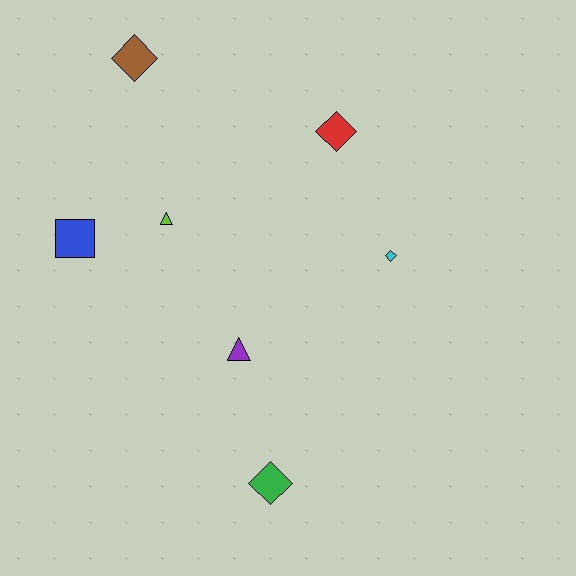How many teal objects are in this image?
There are no teal objects.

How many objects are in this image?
There are 7 objects.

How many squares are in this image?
There is 1 square.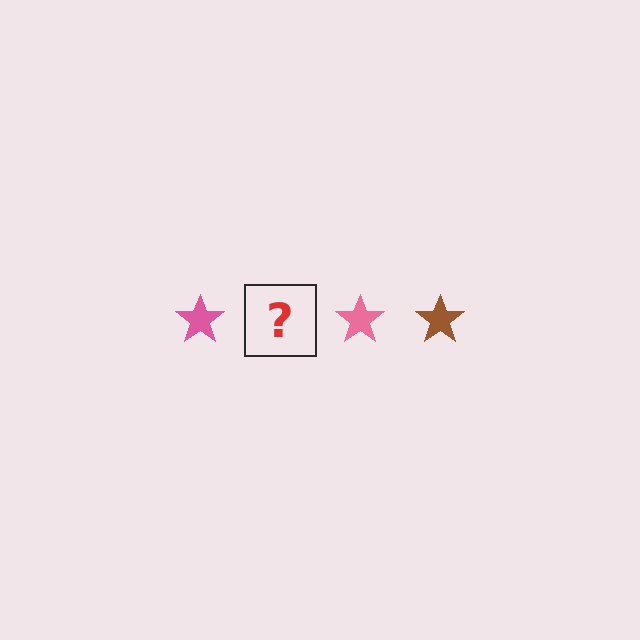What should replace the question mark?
The question mark should be replaced with a brown star.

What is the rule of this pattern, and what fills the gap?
The rule is that the pattern cycles through pink, brown stars. The gap should be filled with a brown star.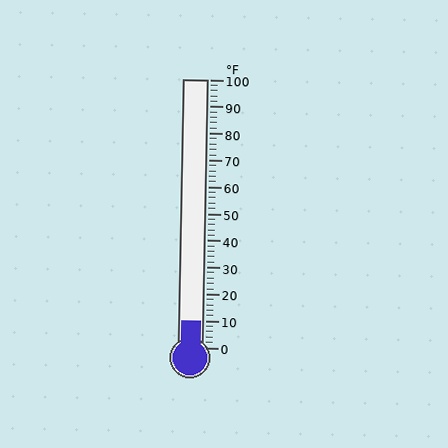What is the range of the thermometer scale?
The thermometer scale ranges from 0°F to 100°F.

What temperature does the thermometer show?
The thermometer shows approximately 10°F.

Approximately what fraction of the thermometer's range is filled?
The thermometer is filled to approximately 10% of its range.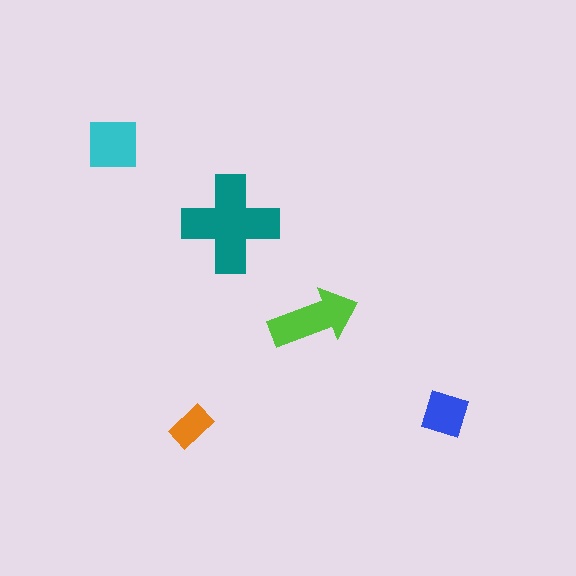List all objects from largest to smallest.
The teal cross, the lime arrow, the cyan square, the blue diamond, the orange rectangle.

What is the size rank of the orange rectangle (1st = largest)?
5th.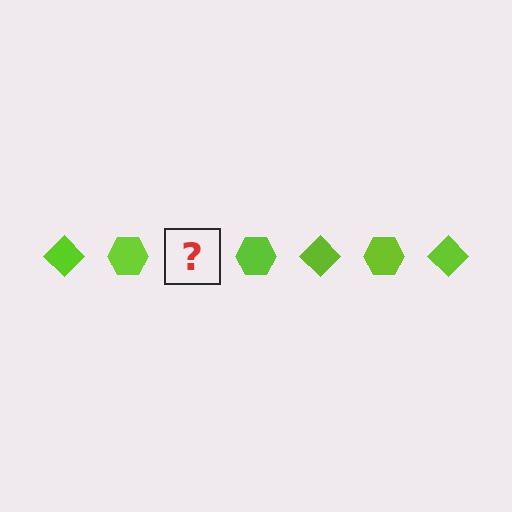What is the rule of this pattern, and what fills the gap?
The rule is that the pattern cycles through diamond, hexagon shapes in lime. The gap should be filled with a lime diamond.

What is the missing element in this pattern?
The missing element is a lime diamond.